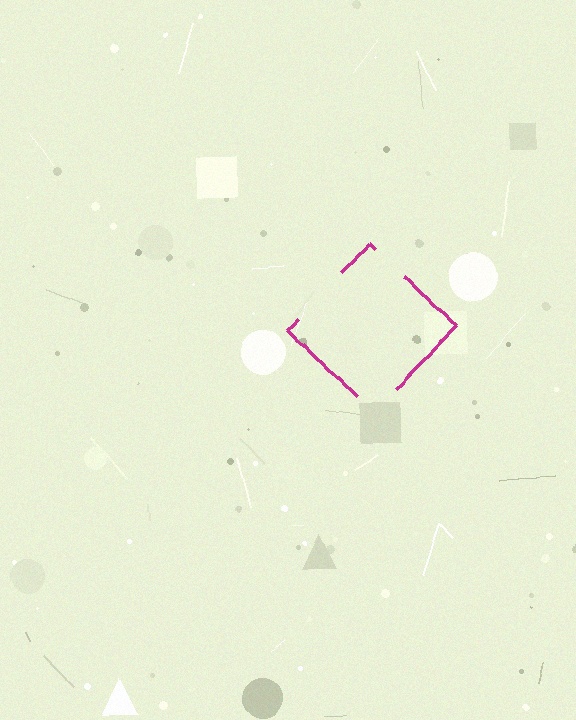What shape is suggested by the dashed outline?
The dashed outline suggests a diamond.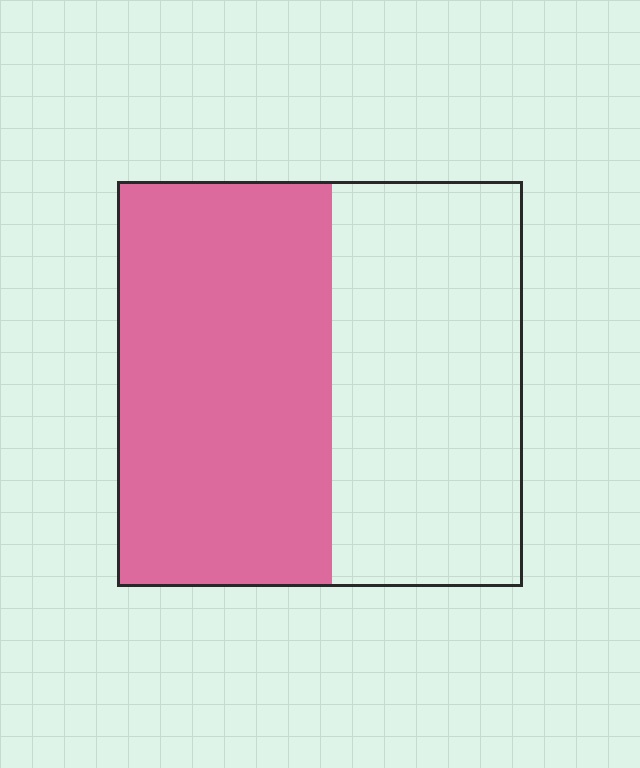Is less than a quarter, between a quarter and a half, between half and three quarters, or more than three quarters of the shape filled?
Between half and three quarters.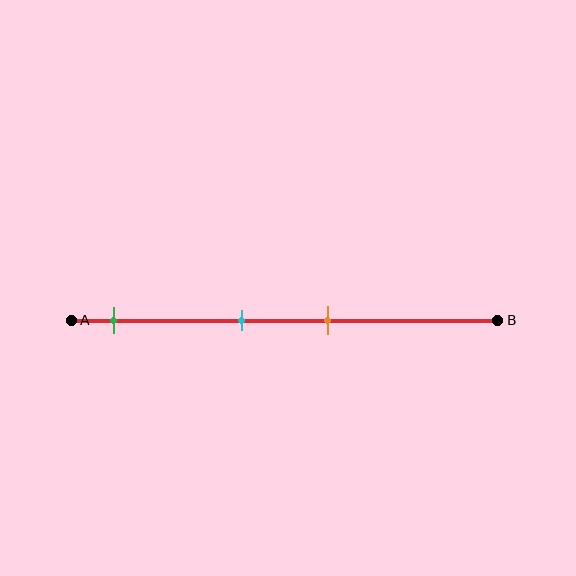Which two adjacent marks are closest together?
The cyan and orange marks are the closest adjacent pair.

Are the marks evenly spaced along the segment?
No, the marks are not evenly spaced.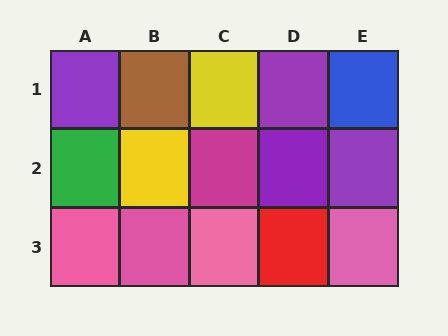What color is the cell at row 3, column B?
Pink.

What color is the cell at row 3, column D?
Red.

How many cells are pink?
4 cells are pink.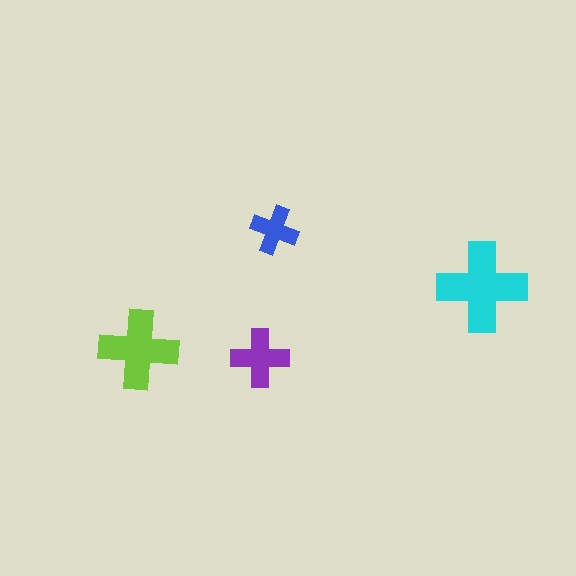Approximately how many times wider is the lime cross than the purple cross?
About 1.5 times wider.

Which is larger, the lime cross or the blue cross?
The lime one.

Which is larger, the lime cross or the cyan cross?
The cyan one.